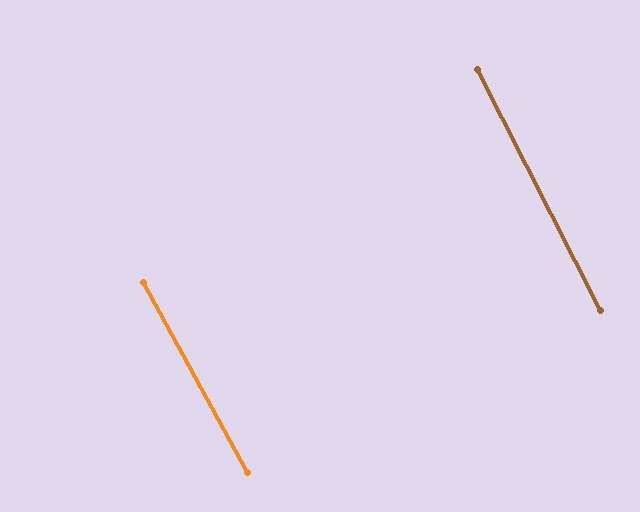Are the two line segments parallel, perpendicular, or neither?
Parallel — their directions differ by only 1.6°.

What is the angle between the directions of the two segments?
Approximately 2 degrees.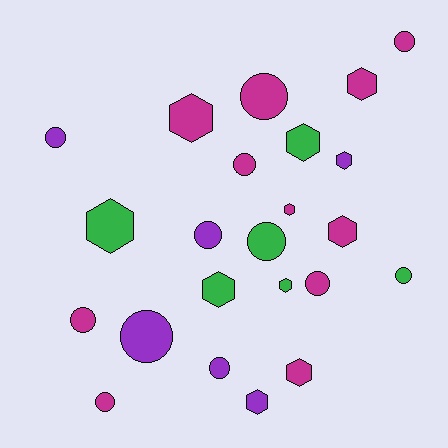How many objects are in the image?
There are 23 objects.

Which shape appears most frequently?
Circle, with 12 objects.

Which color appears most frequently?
Magenta, with 11 objects.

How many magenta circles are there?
There are 6 magenta circles.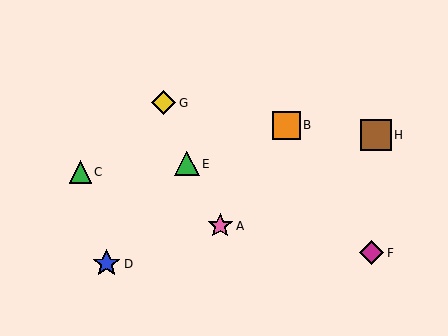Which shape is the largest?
The brown square (labeled H) is the largest.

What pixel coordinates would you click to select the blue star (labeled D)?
Click at (107, 264) to select the blue star D.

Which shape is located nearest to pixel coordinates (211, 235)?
The pink star (labeled A) at (220, 226) is nearest to that location.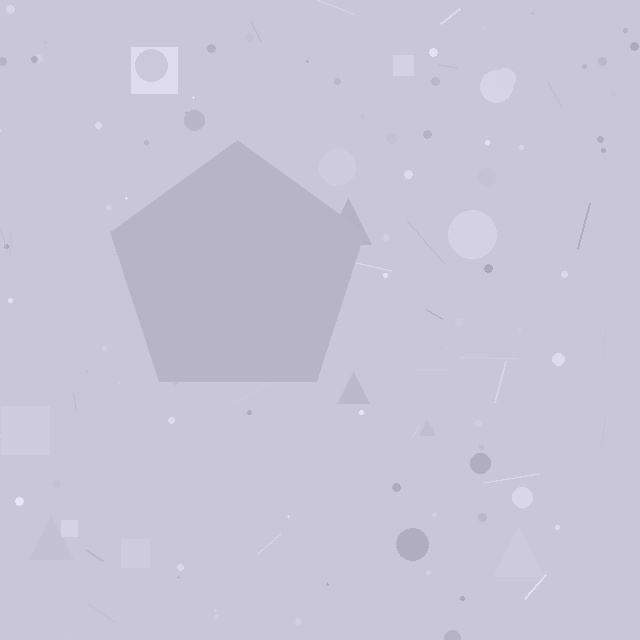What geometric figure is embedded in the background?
A pentagon is embedded in the background.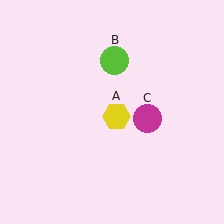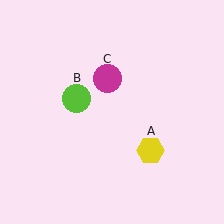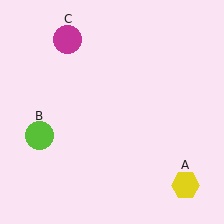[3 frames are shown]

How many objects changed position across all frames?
3 objects changed position: yellow hexagon (object A), lime circle (object B), magenta circle (object C).